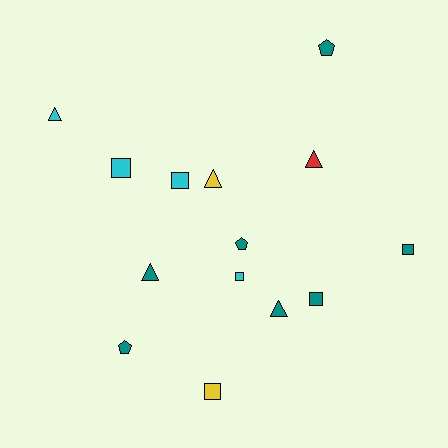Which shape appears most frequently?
Square, with 6 objects.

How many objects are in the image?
There are 14 objects.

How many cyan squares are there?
There are 3 cyan squares.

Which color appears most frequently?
Teal, with 7 objects.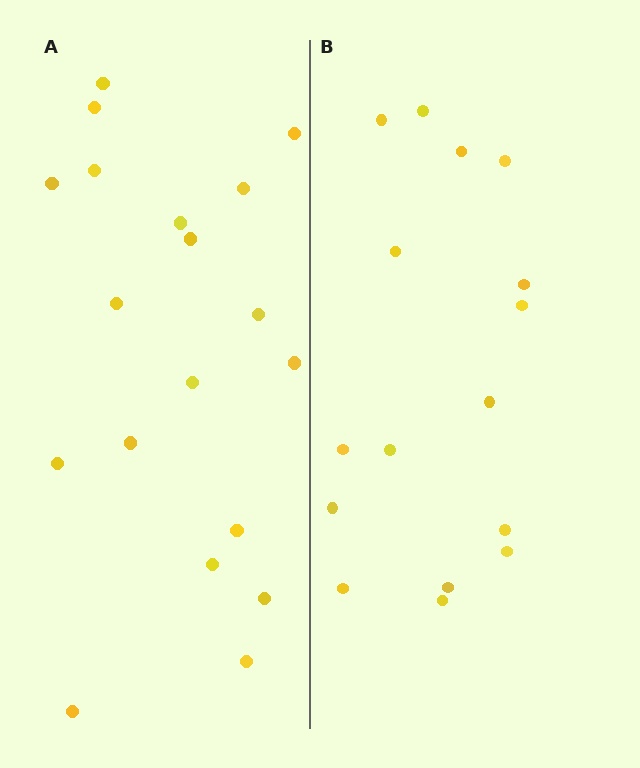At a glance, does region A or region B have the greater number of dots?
Region A (the left region) has more dots.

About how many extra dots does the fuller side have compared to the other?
Region A has just a few more — roughly 2 or 3 more dots than region B.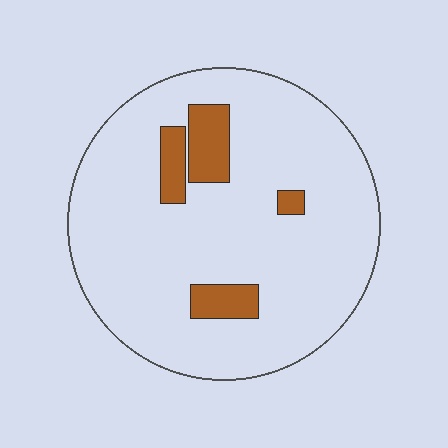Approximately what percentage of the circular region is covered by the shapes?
Approximately 10%.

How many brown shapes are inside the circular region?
4.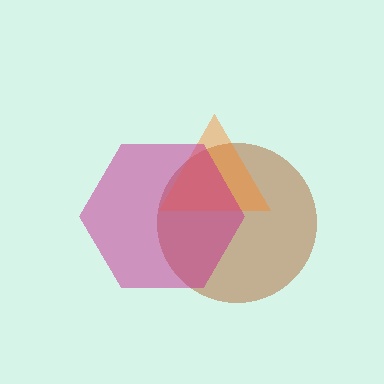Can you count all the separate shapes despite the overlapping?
Yes, there are 3 separate shapes.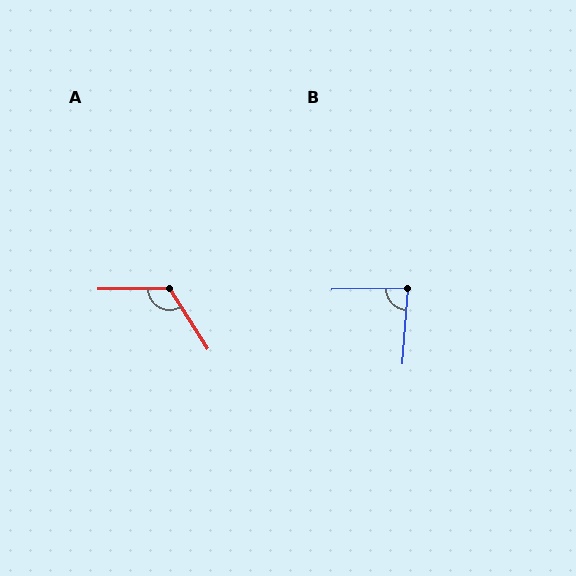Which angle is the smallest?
B, at approximately 85 degrees.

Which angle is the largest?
A, at approximately 122 degrees.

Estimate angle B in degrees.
Approximately 85 degrees.